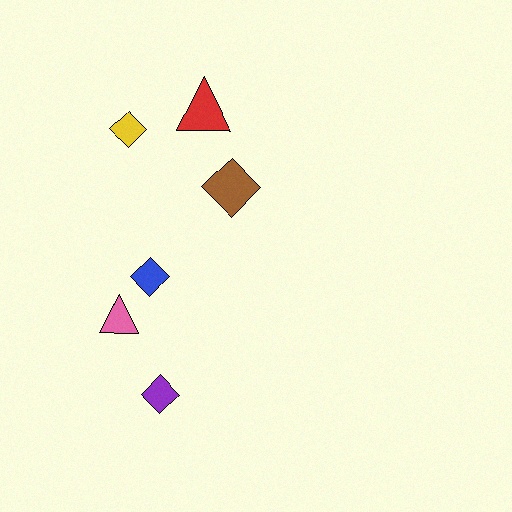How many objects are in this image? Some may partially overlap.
There are 6 objects.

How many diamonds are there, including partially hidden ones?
There are 4 diamonds.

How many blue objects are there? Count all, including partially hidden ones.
There is 1 blue object.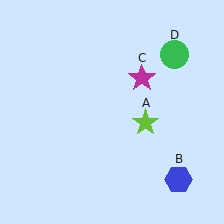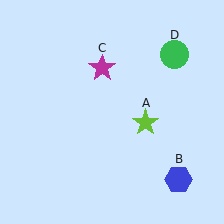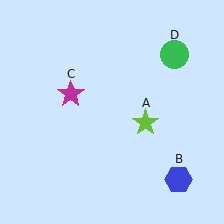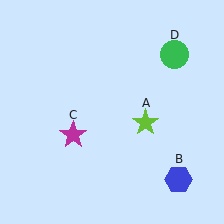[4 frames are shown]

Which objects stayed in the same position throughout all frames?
Lime star (object A) and blue hexagon (object B) and green circle (object D) remained stationary.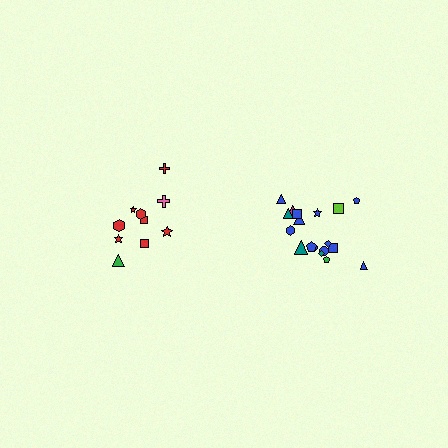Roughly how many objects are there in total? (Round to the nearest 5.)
Roughly 30 objects in total.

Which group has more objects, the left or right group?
The right group.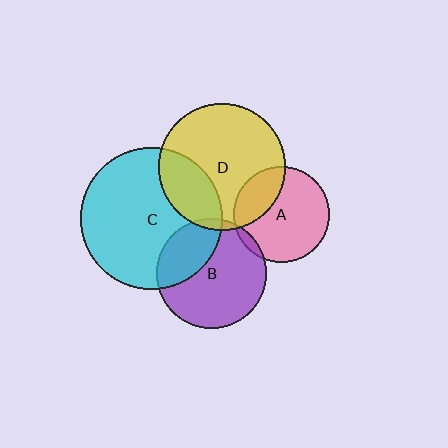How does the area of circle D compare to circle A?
Approximately 1.8 times.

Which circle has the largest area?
Circle C (cyan).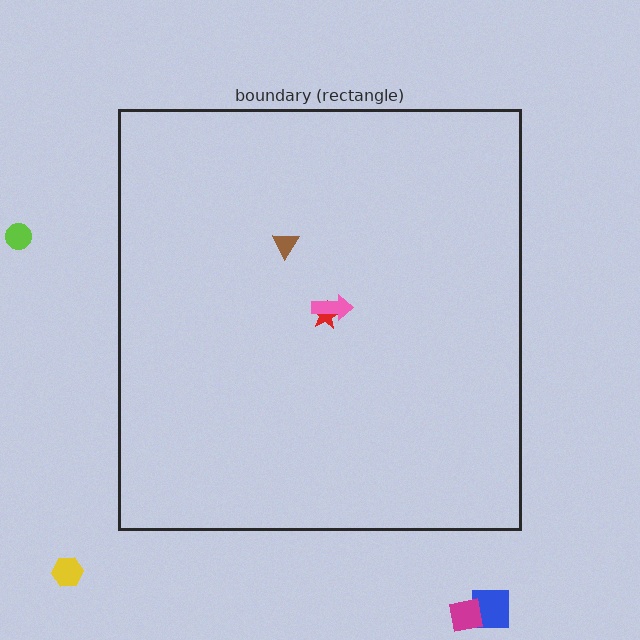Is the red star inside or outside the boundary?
Inside.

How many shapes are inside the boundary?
3 inside, 4 outside.